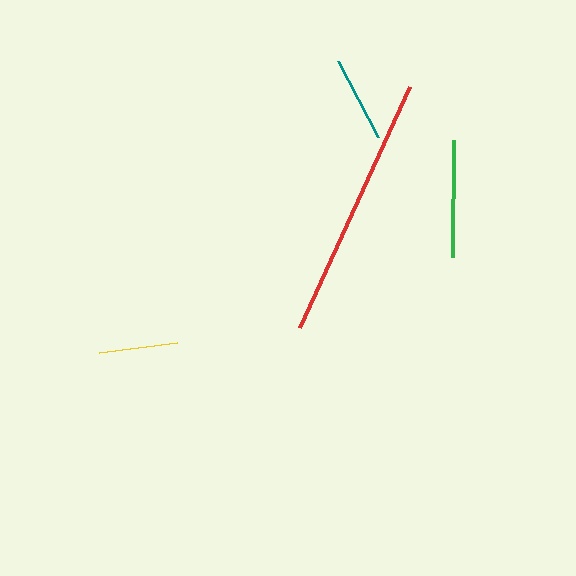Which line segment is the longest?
The red line is the longest at approximately 265 pixels.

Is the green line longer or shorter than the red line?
The red line is longer than the green line.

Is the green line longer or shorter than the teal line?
The green line is longer than the teal line.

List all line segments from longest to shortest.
From longest to shortest: red, green, teal, yellow.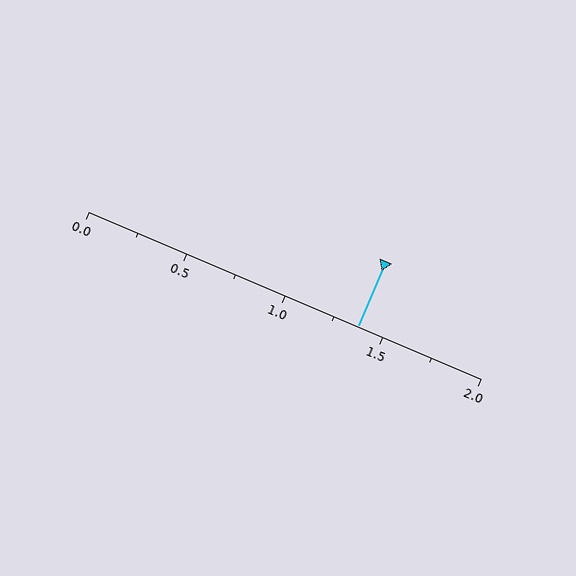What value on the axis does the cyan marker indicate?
The marker indicates approximately 1.38.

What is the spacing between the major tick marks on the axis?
The major ticks are spaced 0.5 apart.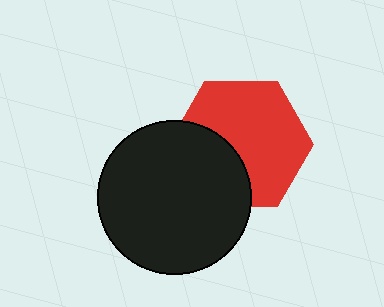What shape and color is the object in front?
The object in front is a black circle.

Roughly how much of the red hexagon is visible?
Most of it is visible (roughly 66%).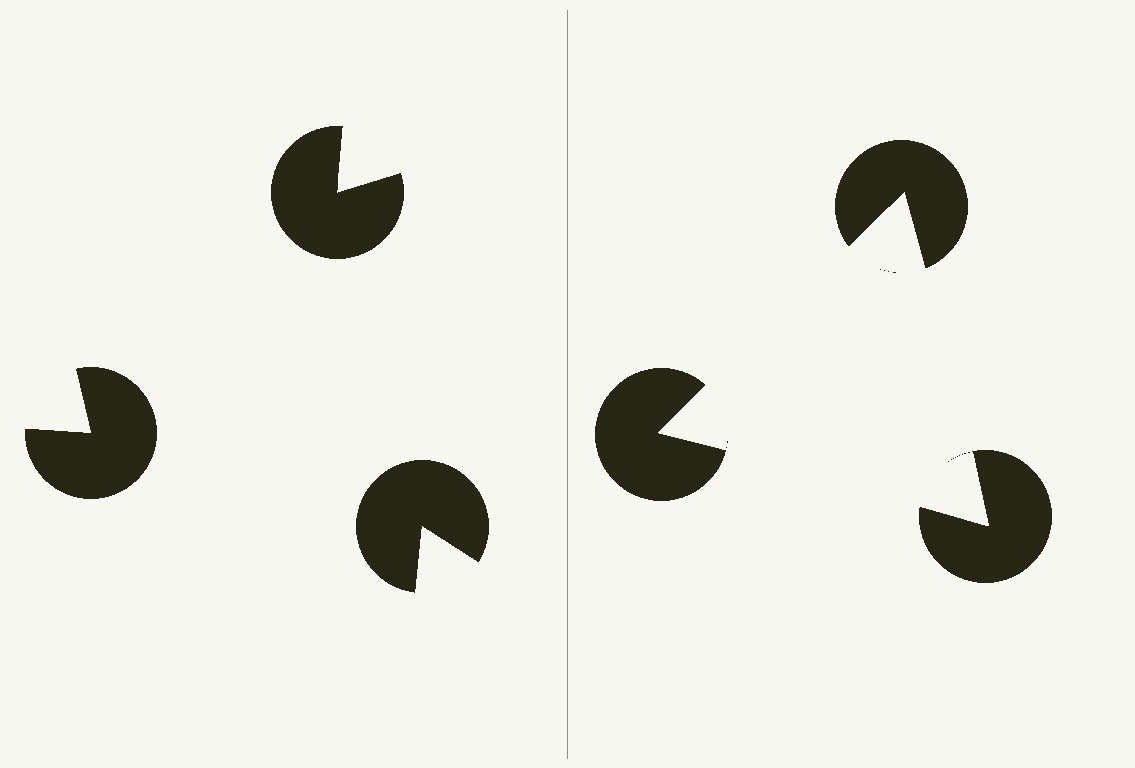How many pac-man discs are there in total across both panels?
6 — 3 on each side.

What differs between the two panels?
The pac-man discs are positioned identically on both sides; only the wedge orientations differ. On the right they align to a triangle; on the left they are misaligned.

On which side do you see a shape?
An illusory triangle appears on the right side. On the left side the wedge cuts are rotated, so no coherent shape forms.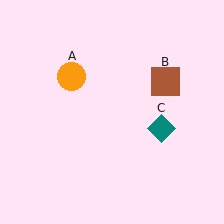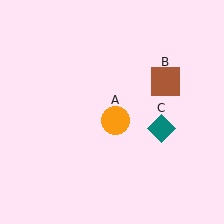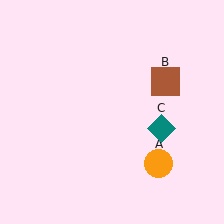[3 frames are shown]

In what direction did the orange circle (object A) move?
The orange circle (object A) moved down and to the right.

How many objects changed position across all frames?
1 object changed position: orange circle (object A).